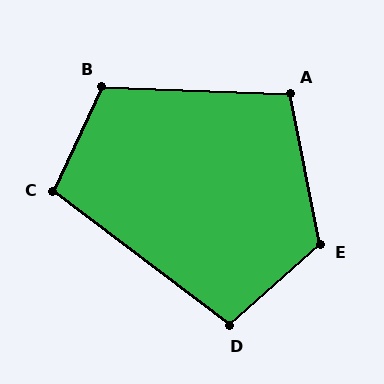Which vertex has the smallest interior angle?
D, at approximately 101 degrees.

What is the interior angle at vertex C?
Approximately 103 degrees (obtuse).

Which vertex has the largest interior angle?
E, at approximately 120 degrees.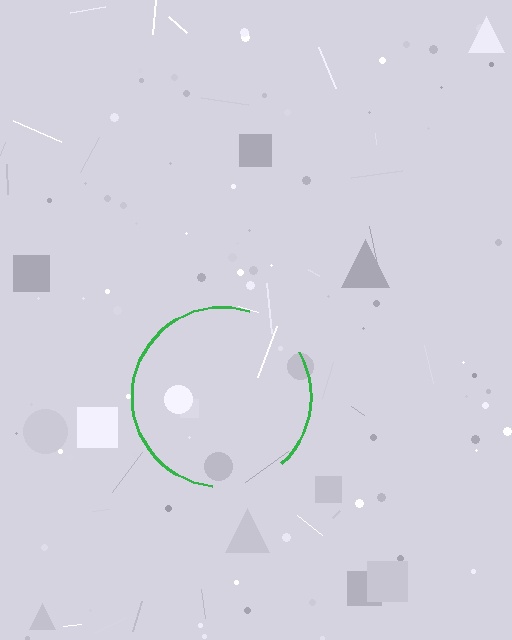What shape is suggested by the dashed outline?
The dashed outline suggests a circle.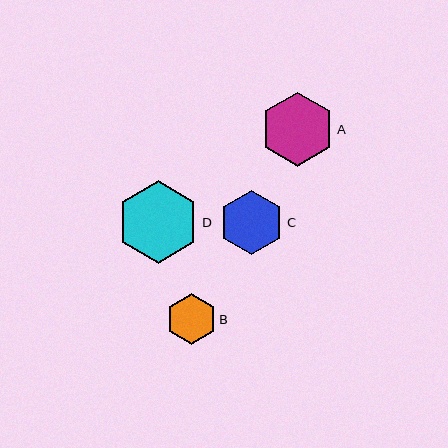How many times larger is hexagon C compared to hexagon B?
Hexagon C is approximately 1.3 times the size of hexagon B.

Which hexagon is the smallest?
Hexagon B is the smallest with a size of approximately 51 pixels.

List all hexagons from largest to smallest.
From largest to smallest: D, A, C, B.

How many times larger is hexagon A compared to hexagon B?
Hexagon A is approximately 1.5 times the size of hexagon B.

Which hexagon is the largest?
Hexagon D is the largest with a size of approximately 83 pixels.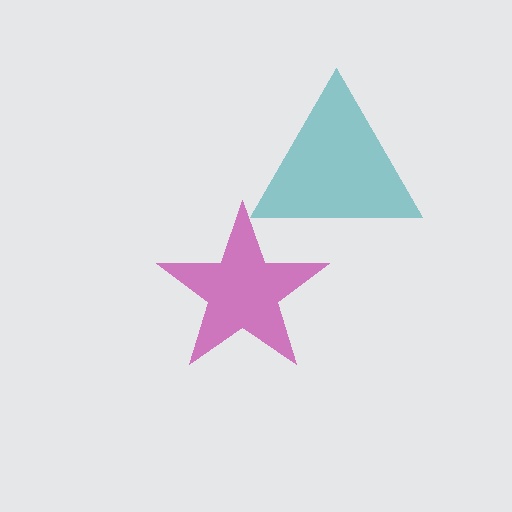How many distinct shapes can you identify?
There are 2 distinct shapes: a teal triangle, a magenta star.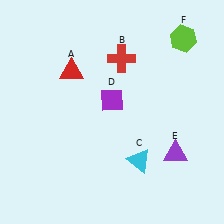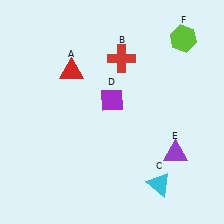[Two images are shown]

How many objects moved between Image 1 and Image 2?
1 object moved between the two images.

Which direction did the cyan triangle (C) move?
The cyan triangle (C) moved down.